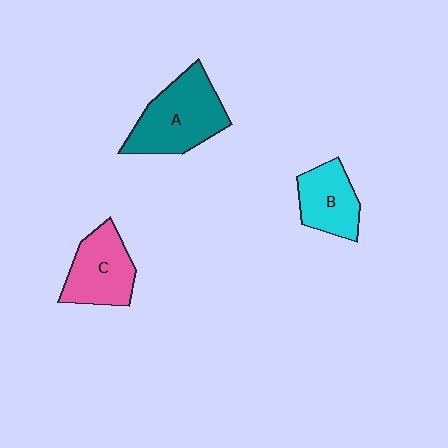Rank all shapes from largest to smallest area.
From largest to smallest: A (teal), C (pink), B (cyan).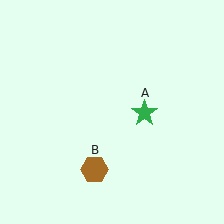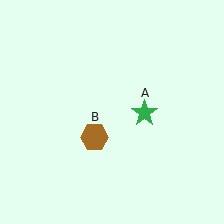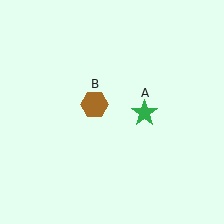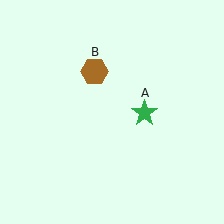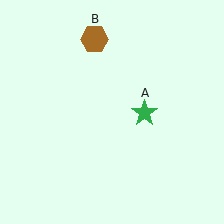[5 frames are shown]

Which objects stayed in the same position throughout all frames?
Green star (object A) remained stationary.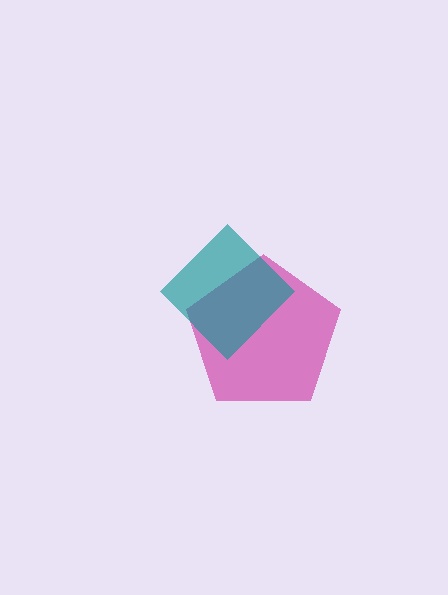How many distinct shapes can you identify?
There are 2 distinct shapes: a magenta pentagon, a teal diamond.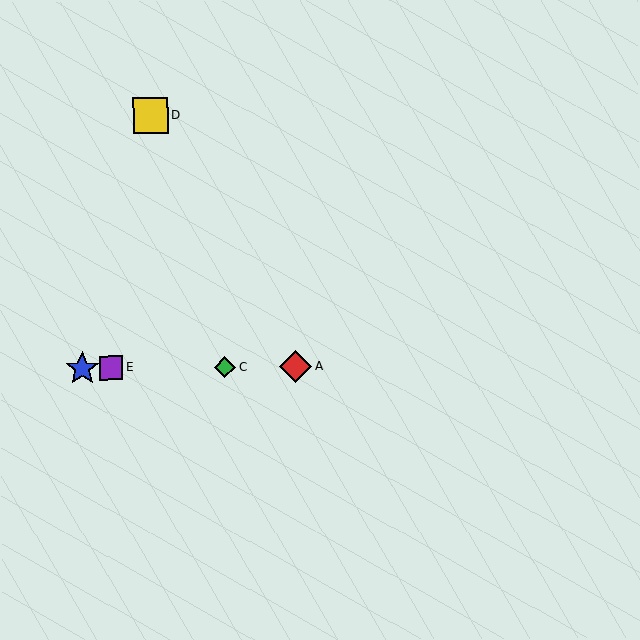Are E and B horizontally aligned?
Yes, both are at y≈368.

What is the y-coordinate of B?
Object B is at y≈368.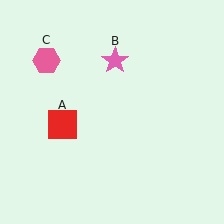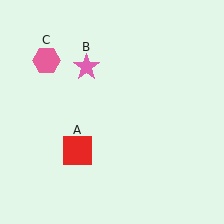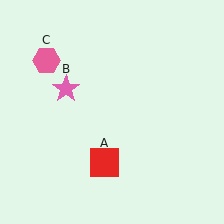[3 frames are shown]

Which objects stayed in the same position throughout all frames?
Pink hexagon (object C) remained stationary.